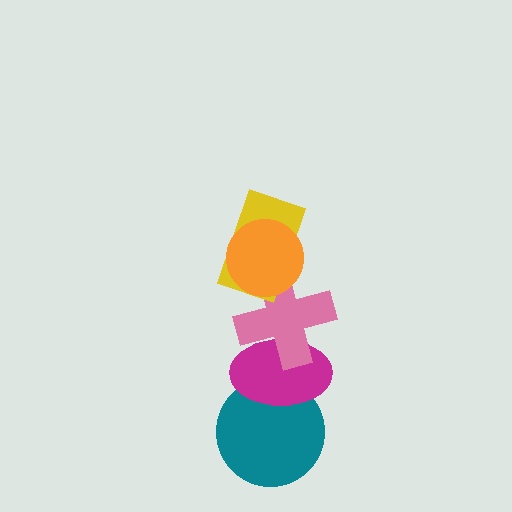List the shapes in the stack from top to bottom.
From top to bottom: the orange circle, the yellow rectangle, the pink cross, the magenta ellipse, the teal circle.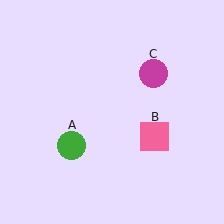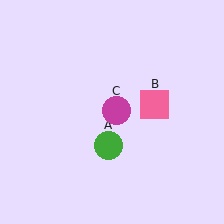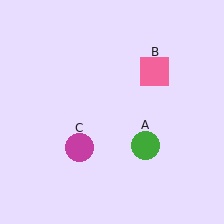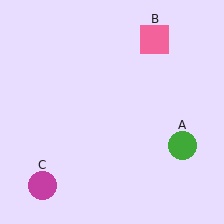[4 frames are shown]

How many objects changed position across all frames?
3 objects changed position: green circle (object A), pink square (object B), magenta circle (object C).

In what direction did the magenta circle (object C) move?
The magenta circle (object C) moved down and to the left.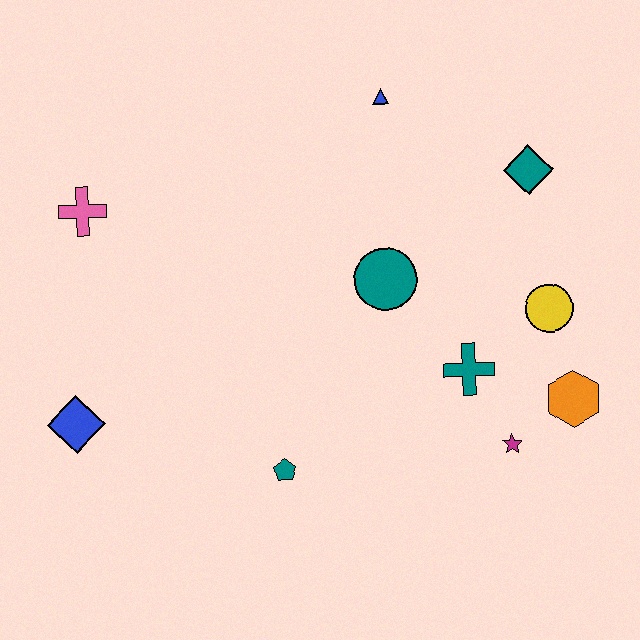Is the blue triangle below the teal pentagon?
No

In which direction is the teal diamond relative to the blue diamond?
The teal diamond is to the right of the blue diamond.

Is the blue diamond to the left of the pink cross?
Yes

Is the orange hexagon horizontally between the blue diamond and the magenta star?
No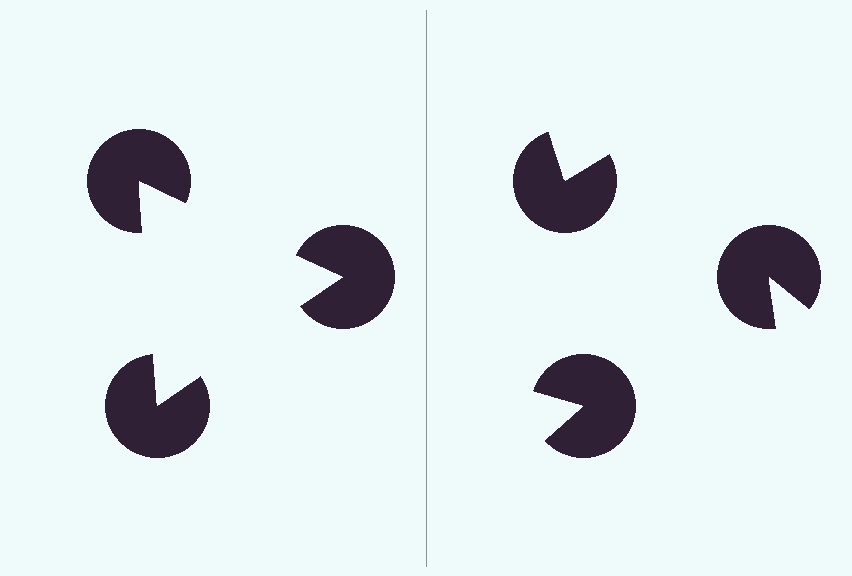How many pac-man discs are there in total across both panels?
6 — 3 on each side.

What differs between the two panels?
The pac-man discs are positioned identically on both sides; only the wedge orientations differ. On the left they align to a triangle; on the right they are misaligned.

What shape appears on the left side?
An illusory triangle.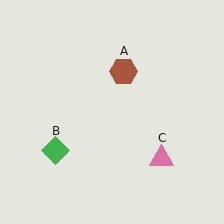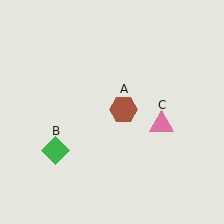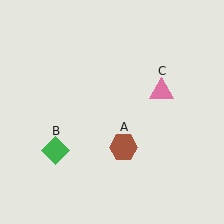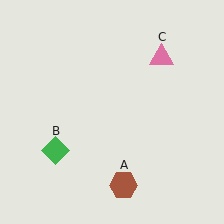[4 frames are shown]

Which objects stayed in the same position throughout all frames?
Green diamond (object B) remained stationary.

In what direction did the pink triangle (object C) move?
The pink triangle (object C) moved up.